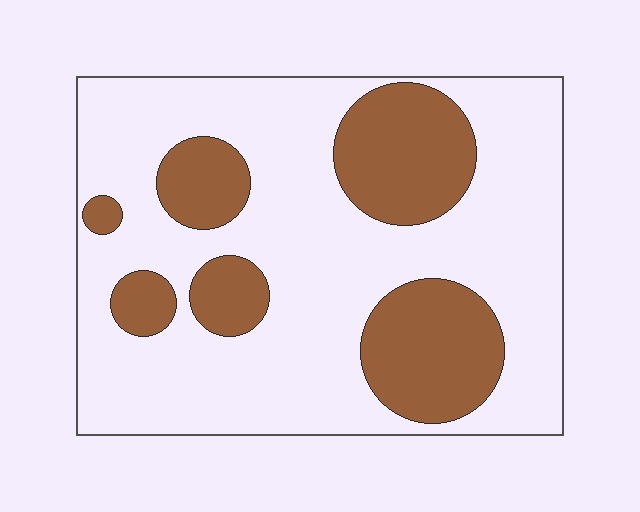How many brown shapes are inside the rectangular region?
6.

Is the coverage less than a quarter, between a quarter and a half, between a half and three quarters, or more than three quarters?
Between a quarter and a half.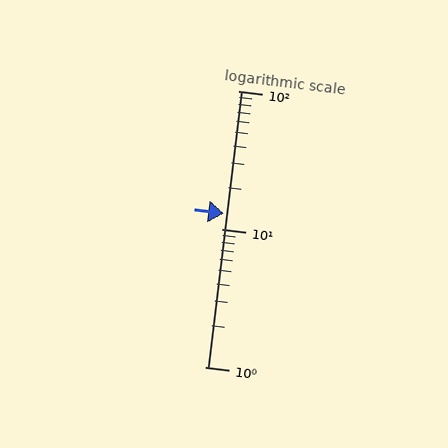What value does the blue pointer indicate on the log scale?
The pointer indicates approximately 13.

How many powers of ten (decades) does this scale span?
The scale spans 2 decades, from 1 to 100.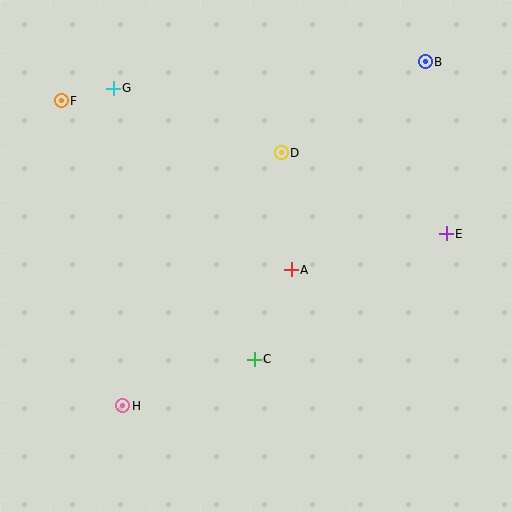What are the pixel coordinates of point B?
Point B is at (425, 62).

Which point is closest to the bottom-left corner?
Point H is closest to the bottom-left corner.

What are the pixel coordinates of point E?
Point E is at (446, 234).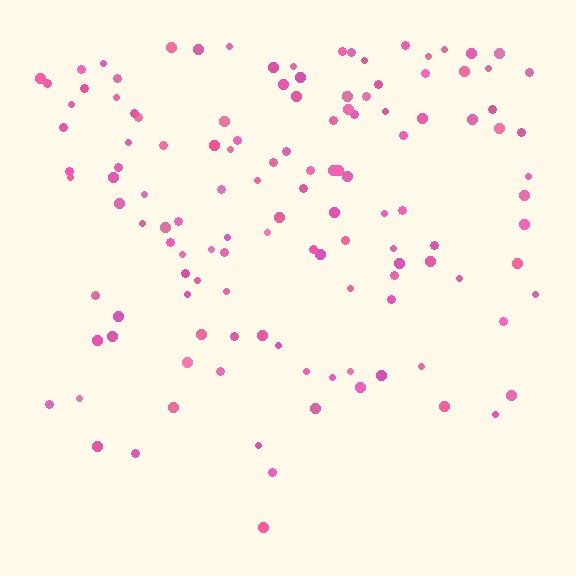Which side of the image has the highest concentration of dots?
The top.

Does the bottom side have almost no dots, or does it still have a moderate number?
Still a moderate number, just noticeably fewer than the top.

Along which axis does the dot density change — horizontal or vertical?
Vertical.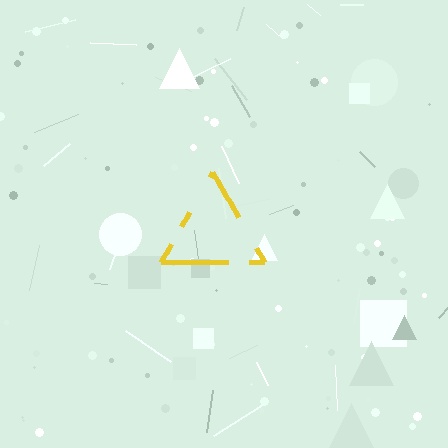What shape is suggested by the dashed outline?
The dashed outline suggests a triangle.